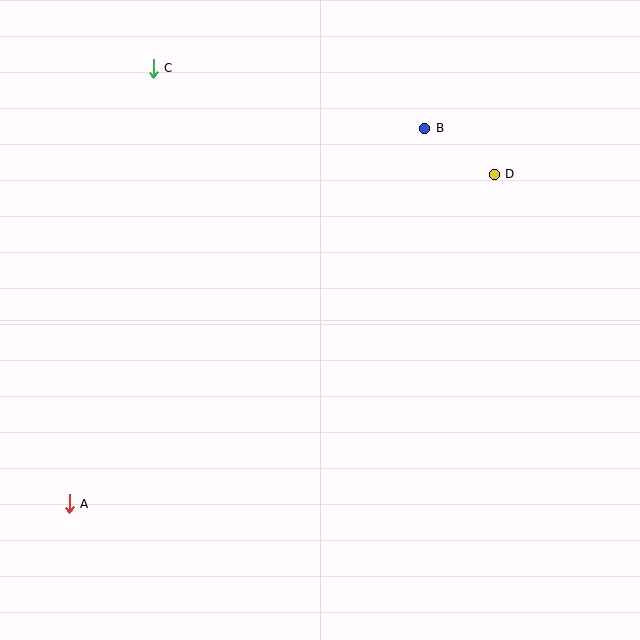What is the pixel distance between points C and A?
The distance between C and A is 444 pixels.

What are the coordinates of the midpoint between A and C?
The midpoint between A and C is at (111, 286).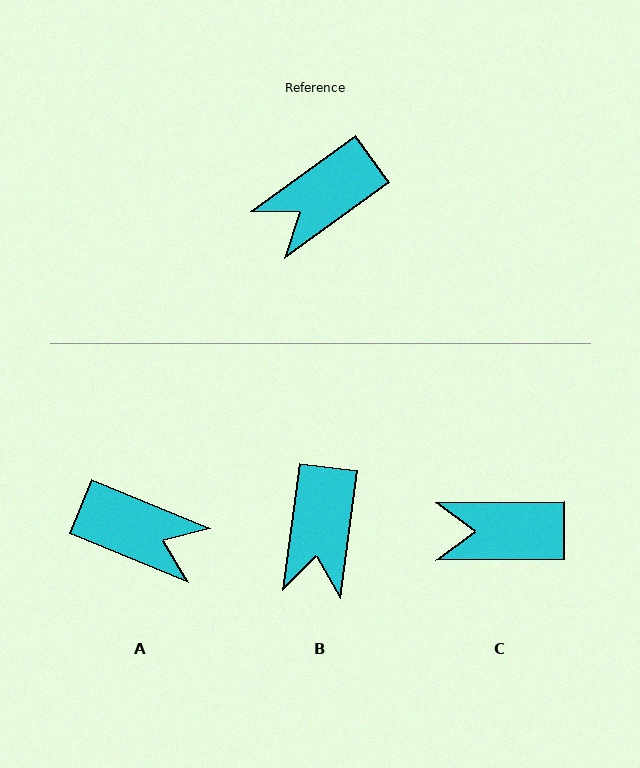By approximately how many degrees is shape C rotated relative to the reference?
Approximately 35 degrees clockwise.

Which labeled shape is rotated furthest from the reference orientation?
A, about 122 degrees away.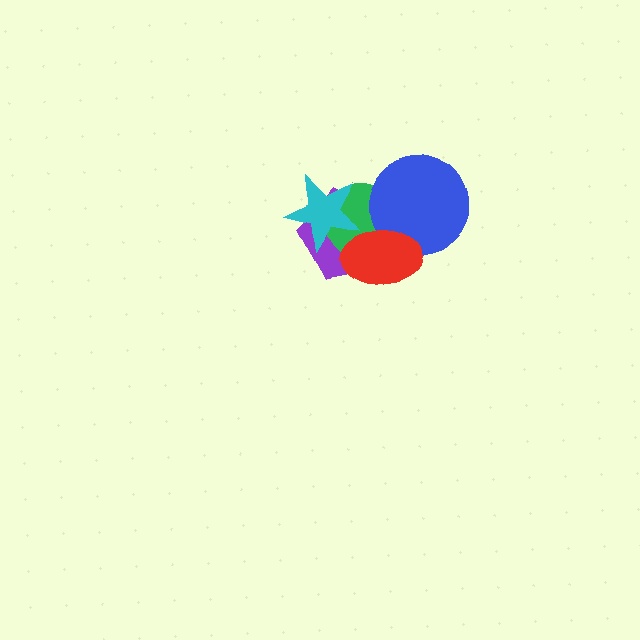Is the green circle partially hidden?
Yes, it is partially covered by another shape.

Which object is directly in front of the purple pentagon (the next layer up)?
The green circle is directly in front of the purple pentagon.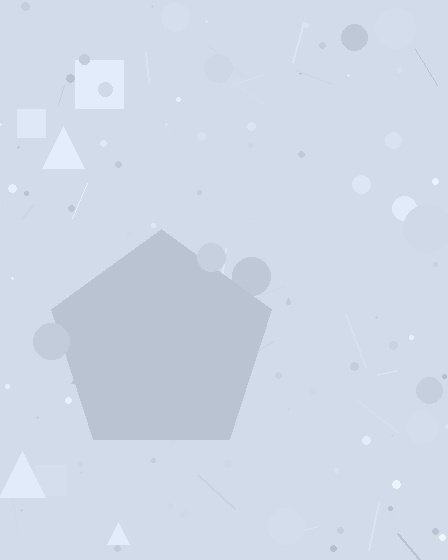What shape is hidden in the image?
A pentagon is hidden in the image.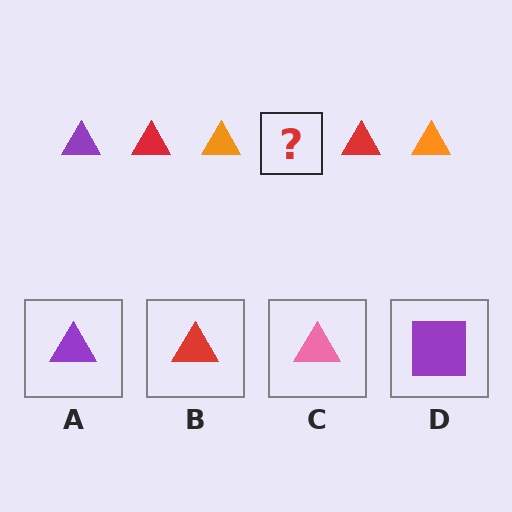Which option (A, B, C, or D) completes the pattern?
A.